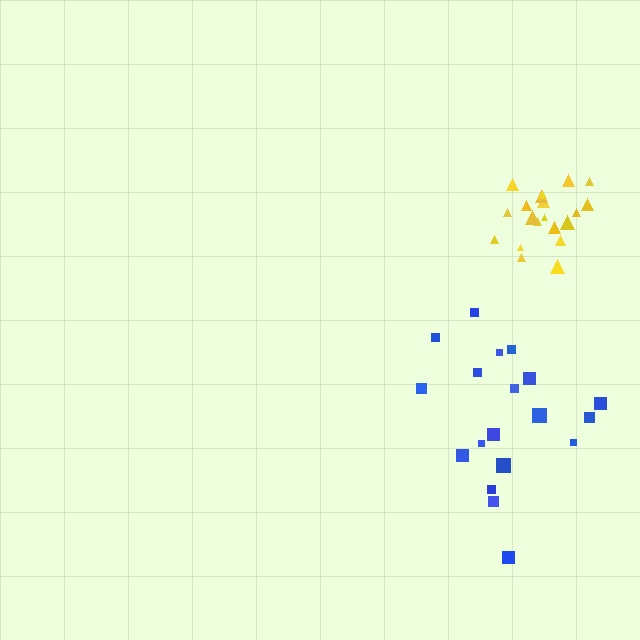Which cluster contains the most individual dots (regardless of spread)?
Yellow (21).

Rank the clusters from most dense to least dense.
yellow, blue.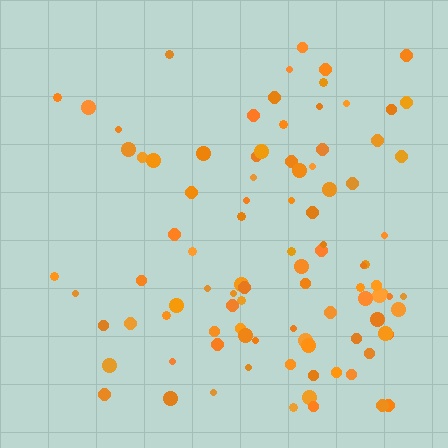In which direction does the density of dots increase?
From left to right, with the right side densest.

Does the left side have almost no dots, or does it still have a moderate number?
Still a moderate number, just noticeably fewer than the right.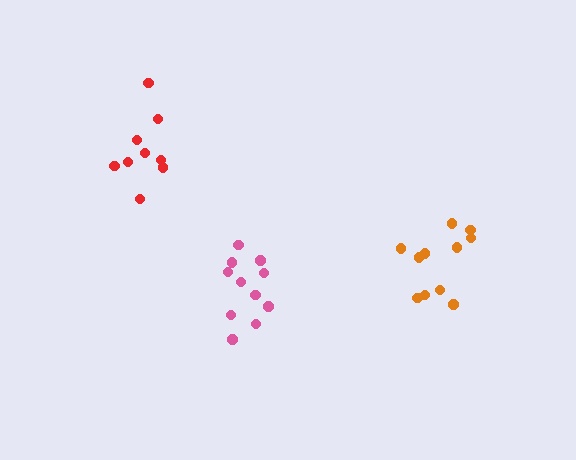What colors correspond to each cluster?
The clusters are colored: red, pink, orange.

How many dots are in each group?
Group 1: 9 dots, Group 2: 11 dots, Group 3: 11 dots (31 total).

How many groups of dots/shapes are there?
There are 3 groups.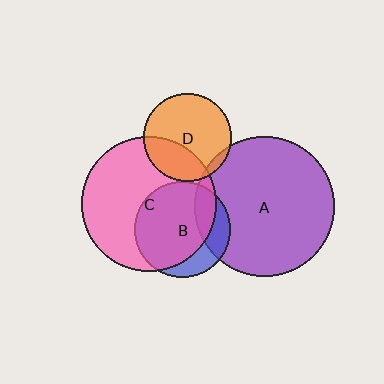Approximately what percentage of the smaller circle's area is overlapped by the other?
Approximately 10%.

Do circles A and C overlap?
Yes.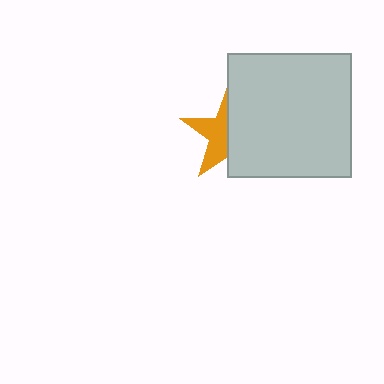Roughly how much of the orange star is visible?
About half of it is visible (roughly 47%).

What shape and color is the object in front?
The object in front is a light gray square.